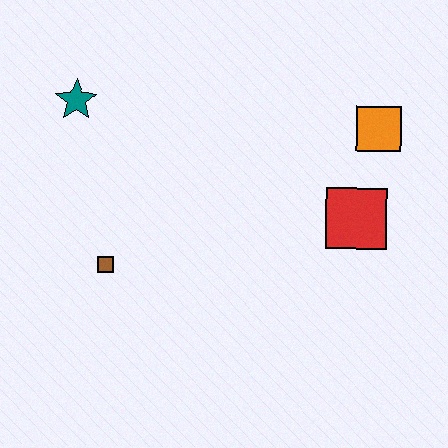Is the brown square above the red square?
No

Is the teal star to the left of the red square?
Yes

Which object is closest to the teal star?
The brown square is closest to the teal star.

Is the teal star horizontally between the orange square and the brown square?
No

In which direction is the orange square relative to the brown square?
The orange square is to the right of the brown square.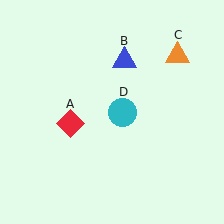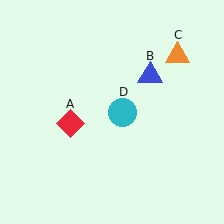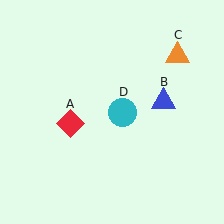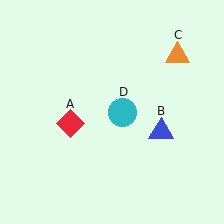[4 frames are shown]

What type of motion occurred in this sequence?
The blue triangle (object B) rotated clockwise around the center of the scene.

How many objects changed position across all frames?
1 object changed position: blue triangle (object B).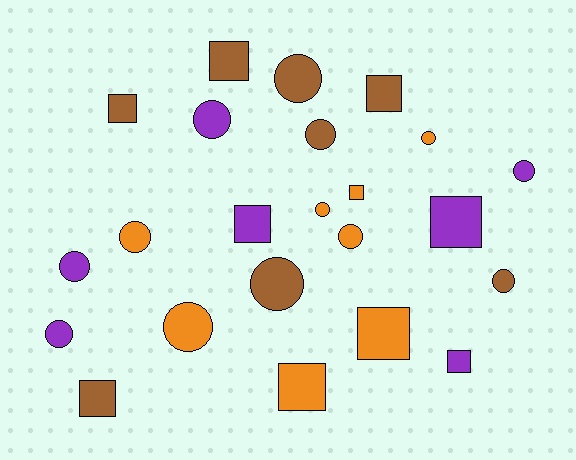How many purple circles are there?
There are 4 purple circles.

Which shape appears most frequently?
Circle, with 13 objects.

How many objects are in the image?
There are 23 objects.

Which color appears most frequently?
Orange, with 8 objects.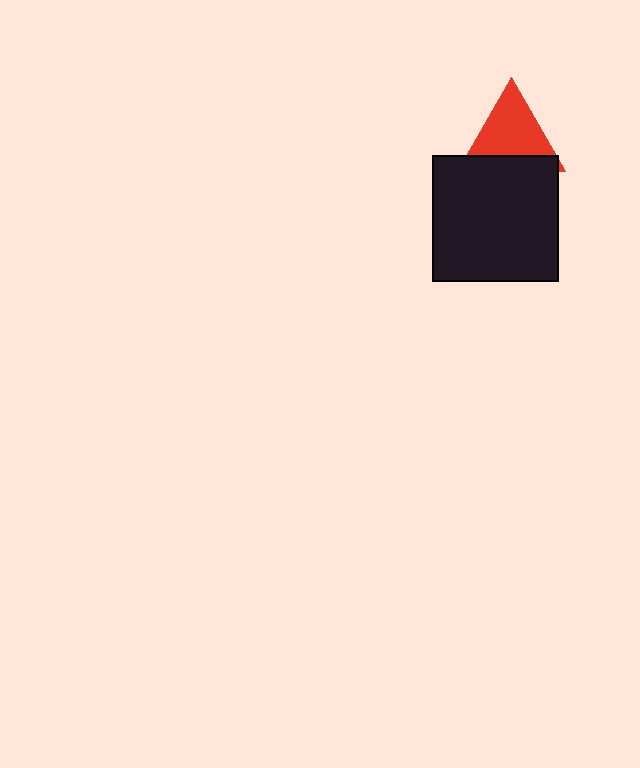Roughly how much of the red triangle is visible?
Most of it is visible (roughly 70%).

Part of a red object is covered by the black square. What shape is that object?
It is a triangle.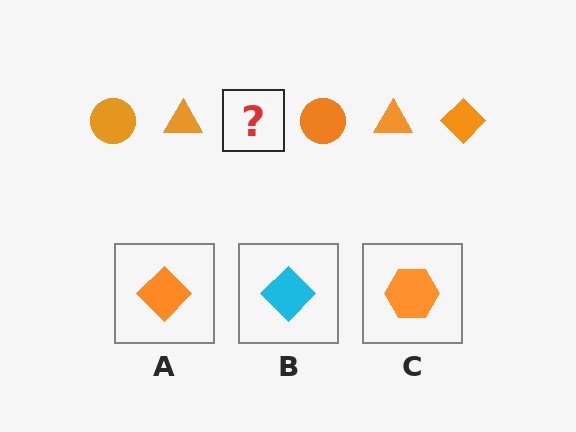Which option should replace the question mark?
Option A.